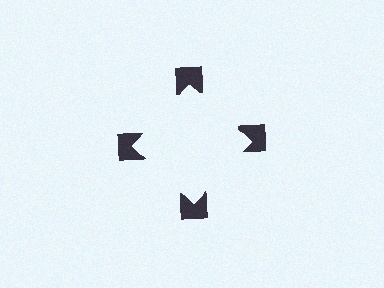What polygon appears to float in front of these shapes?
An illusory square — its edges are inferred from the aligned wedge cuts in the notched squares, not physically drawn.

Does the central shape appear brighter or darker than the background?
It typically appears slightly brighter than the background, even though no actual brightness change is drawn.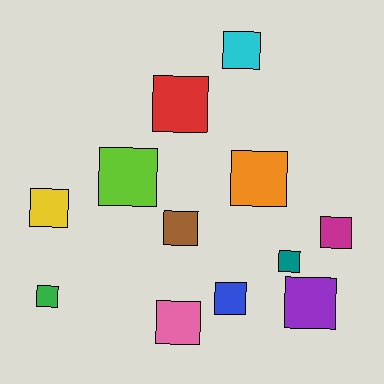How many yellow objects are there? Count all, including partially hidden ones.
There is 1 yellow object.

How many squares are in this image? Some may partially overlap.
There are 12 squares.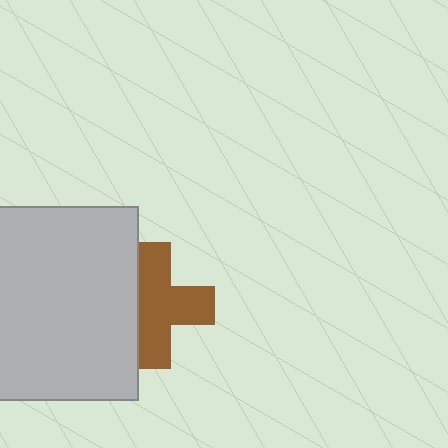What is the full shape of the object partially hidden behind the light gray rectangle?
The partially hidden object is a brown cross.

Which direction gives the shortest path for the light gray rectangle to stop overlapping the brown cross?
Moving left gives the shortest separation.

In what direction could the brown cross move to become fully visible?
The brown cross could move right. That would shift it out from behind the light gray rectangle entirely.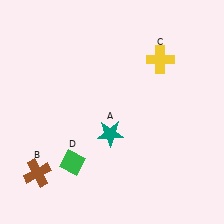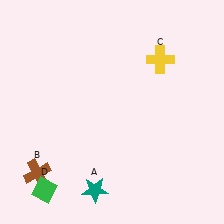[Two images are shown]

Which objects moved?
The objects that moved are: the teal star (A), the green diamond (D).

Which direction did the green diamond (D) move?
The green diamond (D) moved left.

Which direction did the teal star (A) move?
The teal star (A) moved down.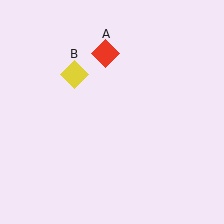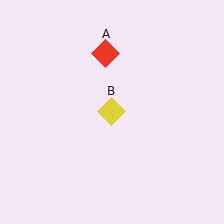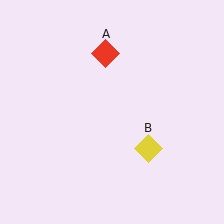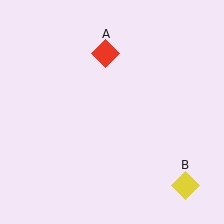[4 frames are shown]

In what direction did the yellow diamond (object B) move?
The yellow diamond (object B) moved down and to the right.